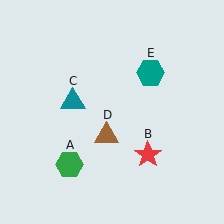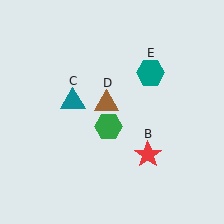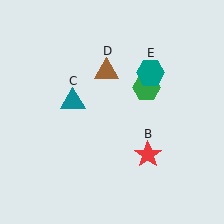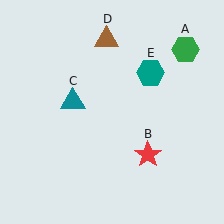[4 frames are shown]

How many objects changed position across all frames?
2 objects changed position: green hexagon (object A), brown triangle (object D).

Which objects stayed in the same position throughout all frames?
Red star (object B) and teal triangle (object C) and teal hexagon (object E) remained stationary.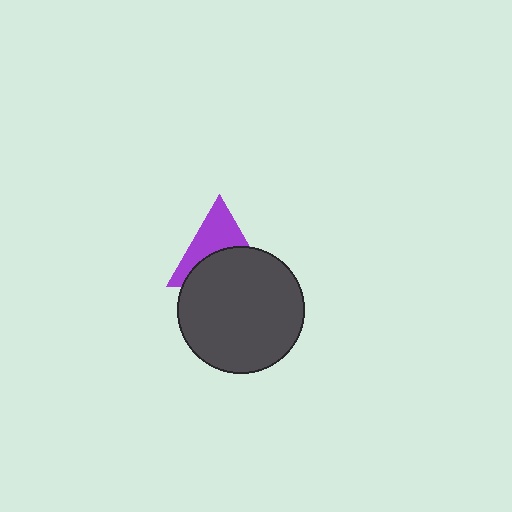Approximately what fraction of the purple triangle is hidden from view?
Roughly 53% of the purple triangle is hidden behind the dark gray circle.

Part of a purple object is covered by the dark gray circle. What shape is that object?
It is a triangle.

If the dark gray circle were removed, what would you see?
You would see the complete purple triangle.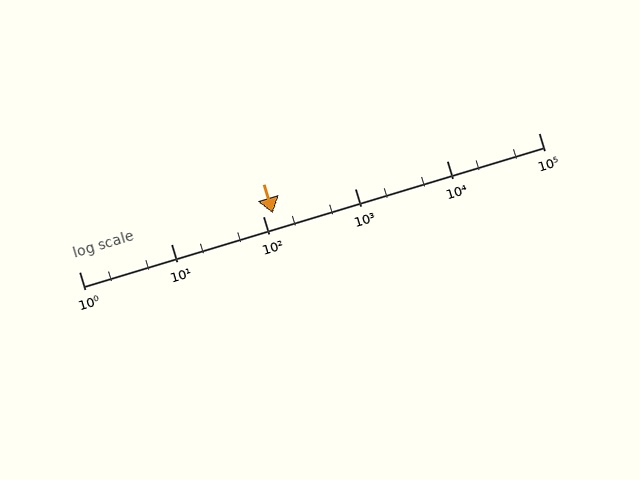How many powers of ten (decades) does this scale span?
The scale spans 5 decades, from 1 to 100000.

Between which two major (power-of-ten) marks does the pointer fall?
The pointer is between 100 and 1000.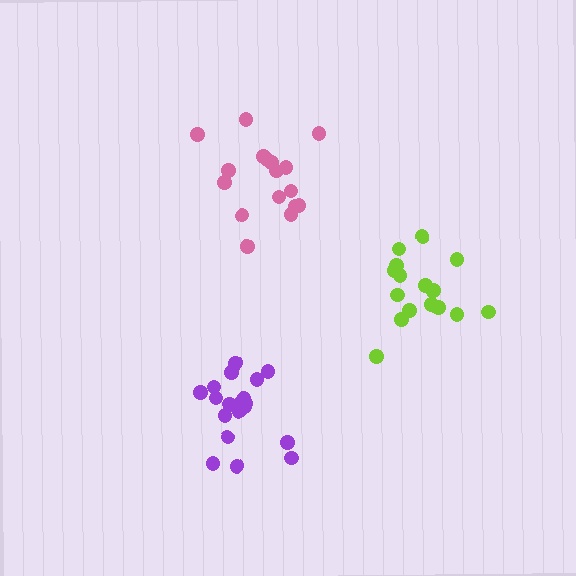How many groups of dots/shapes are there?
There are 3 groups.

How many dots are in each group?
Group 1: 16 dots, Group 2: 20 dots, Group 3: 17 dots (53 total).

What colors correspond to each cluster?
The clusters are colored: lime, purple, pink.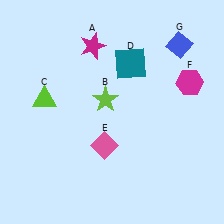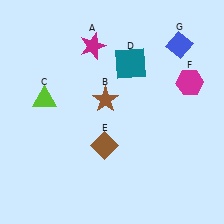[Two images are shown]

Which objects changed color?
B changed from lime to brown. E changed from pink to brown.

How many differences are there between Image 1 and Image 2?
There are 2 differences between the two images.